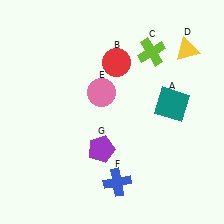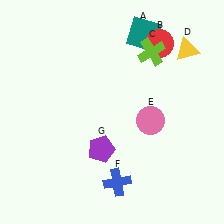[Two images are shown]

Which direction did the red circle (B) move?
The red circle (B) moved right.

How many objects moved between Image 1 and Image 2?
3 objects moved between the two images.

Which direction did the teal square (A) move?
The teal square (A) moved up.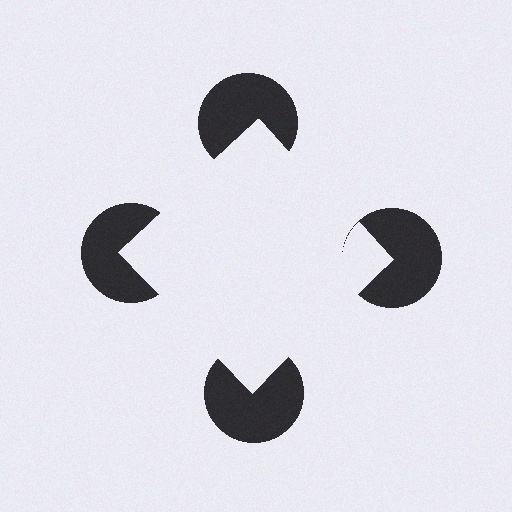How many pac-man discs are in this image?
There are 4 — one at each vertex of the illusory square.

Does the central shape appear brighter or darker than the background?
It typically appears slightly brighter than the background, even though no actual brightness change is drawn.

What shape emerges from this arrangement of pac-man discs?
An illusory square — its edges are inferred from the aligned wedge cuts in the pac-man discs, not physically drawn.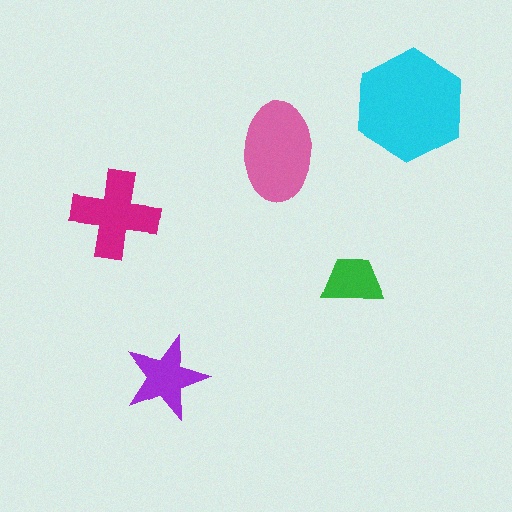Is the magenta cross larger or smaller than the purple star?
Larger.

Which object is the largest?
The cyan hexagon.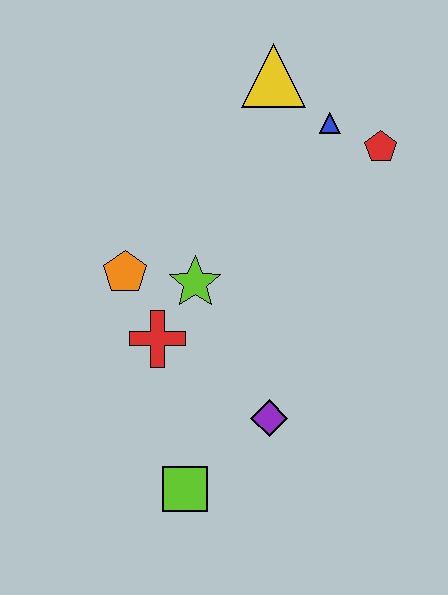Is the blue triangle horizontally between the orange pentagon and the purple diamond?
No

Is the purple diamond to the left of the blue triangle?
Yes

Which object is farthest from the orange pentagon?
The red pentagon is farthest from the orange pentagon.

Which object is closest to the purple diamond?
The lime square is closest to the purple diamond.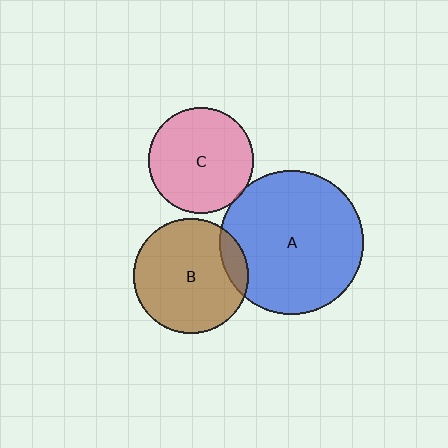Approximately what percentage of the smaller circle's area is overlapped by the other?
Approximately 5%.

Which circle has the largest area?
Circle A (blue).